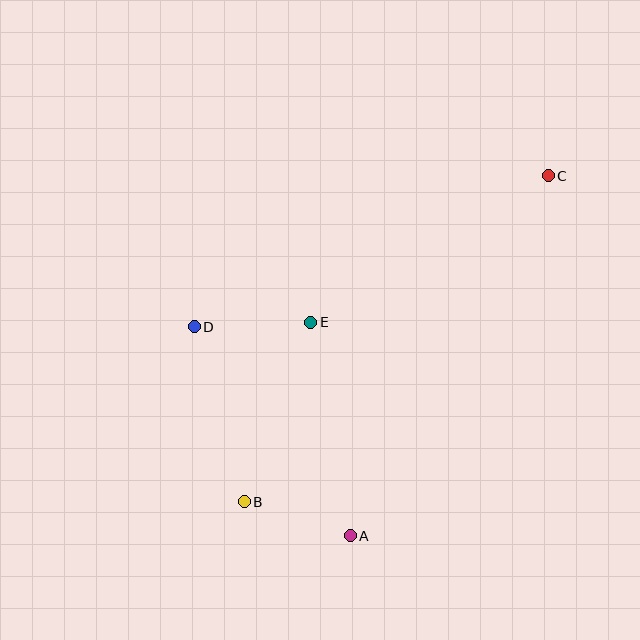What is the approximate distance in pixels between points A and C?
The distance between A and C is approximately 411 pixels.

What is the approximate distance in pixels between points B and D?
The distance between B and D is approximately 182 pixels.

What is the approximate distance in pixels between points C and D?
The distance between C and D is approximately 385 pixels.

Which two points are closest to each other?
Points A and B are closest to each other.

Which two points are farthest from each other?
Points B and C are farthest from each other.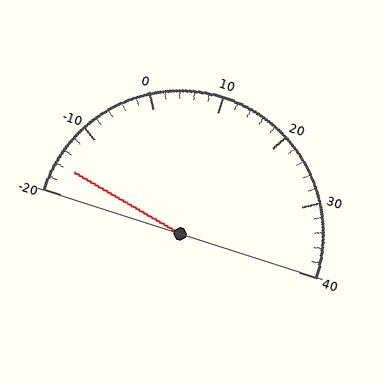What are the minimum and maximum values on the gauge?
The gauge ranges from -20 to 40.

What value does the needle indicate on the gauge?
The needle indicates approximately -16.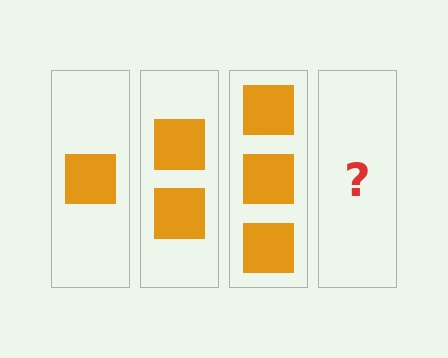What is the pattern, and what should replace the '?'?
The pattern is that each step adds one more square. The '?' should be 4 squares.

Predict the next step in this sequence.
The next step is 4 squares.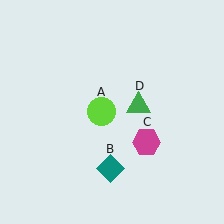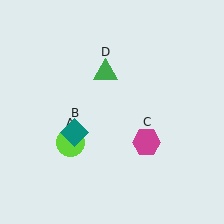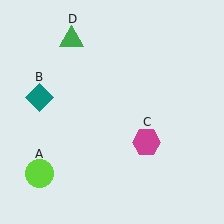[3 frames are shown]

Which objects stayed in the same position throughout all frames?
Magenta hexagon (object C) remained stationary.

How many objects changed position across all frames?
3 objects changed position: lime circle (object A), teal diamond (object B), green triangle (object D).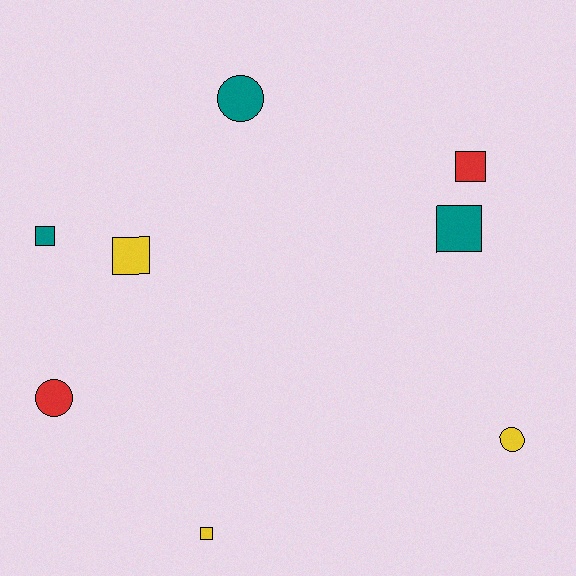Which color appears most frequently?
Teal, with 3 objects.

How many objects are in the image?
There are 8 objects.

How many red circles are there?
There is 1 red circle.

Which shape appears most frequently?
Square, with 5 objects.